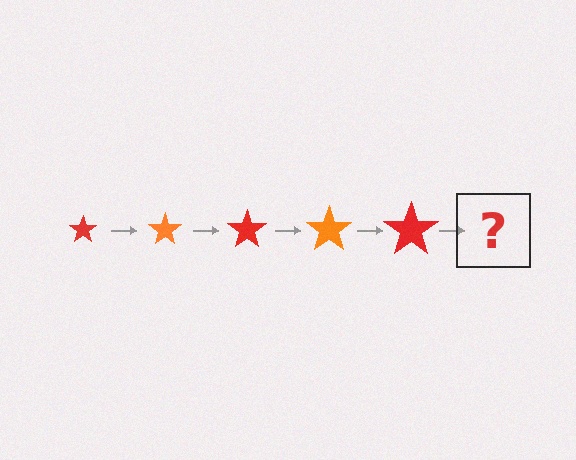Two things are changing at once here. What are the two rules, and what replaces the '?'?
The two rules are that the star grows larger each step and the color cycles through red and orange. The '?' should be an orange star, larger than the previous one.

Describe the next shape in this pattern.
It should be an orange star, larger than the previous one.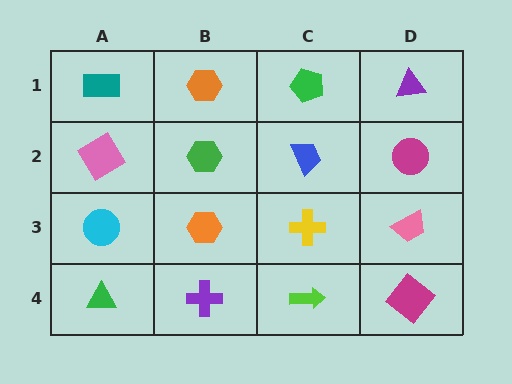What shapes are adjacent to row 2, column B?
An orange hexagon (row 1, column B), an orange hexagon (row 3, column B), a pink diamond (row 2, column A), a blue trapezoid (row 2, column C).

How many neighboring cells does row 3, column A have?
3.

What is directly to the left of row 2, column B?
A pink diamond.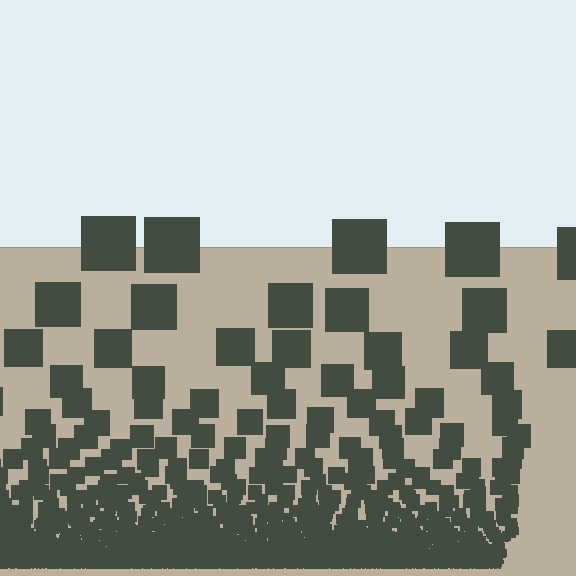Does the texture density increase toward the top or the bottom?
Density increases toward the bottom.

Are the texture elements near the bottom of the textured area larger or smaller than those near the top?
Smaller. The gradient is inverted — elements near the bottom are smaller and denser.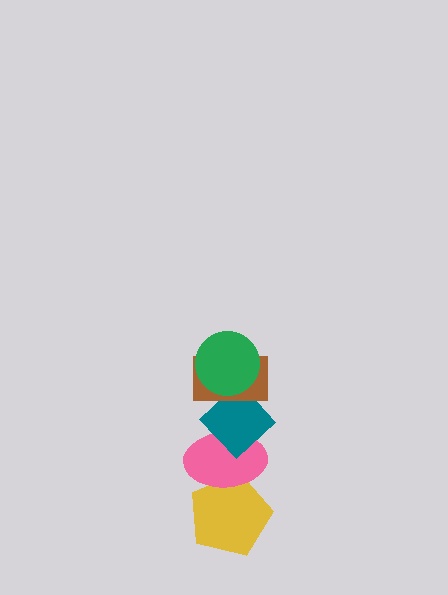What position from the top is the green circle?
The green circle is 1st from the top.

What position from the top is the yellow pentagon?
The yellow pentagon is 5th from the top.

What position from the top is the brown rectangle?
The brown rectangle is 2nd from the top.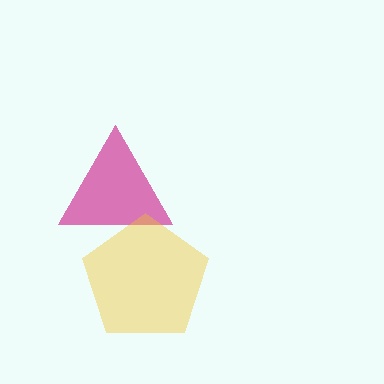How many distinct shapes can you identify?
There are 2 distinct shapes: a magenta triangle, a yellow pentagon.